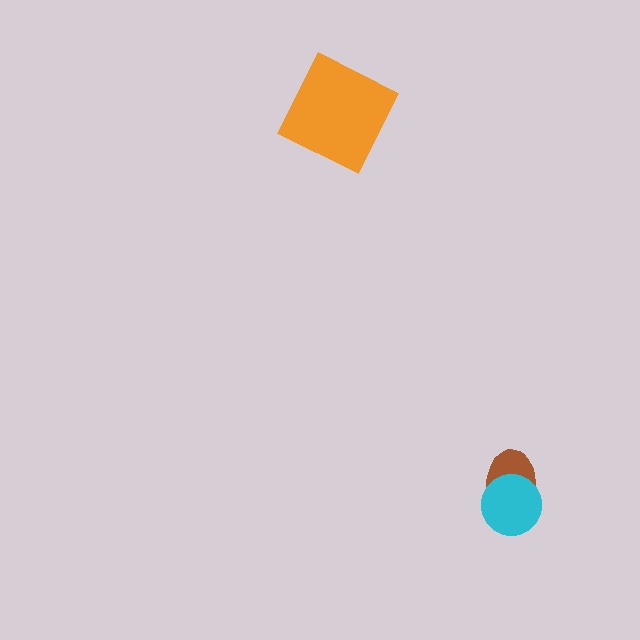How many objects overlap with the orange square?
0 objects overlap with the orange square.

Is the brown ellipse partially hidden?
Yes, it is partially covered by another shape.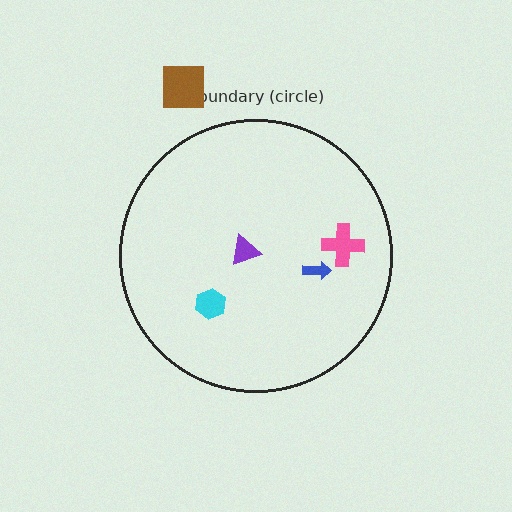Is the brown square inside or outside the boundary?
Outside.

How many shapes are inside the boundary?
4 inside, 1 outside.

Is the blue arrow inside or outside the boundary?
Inside.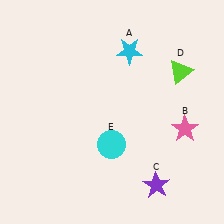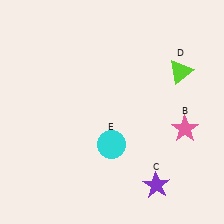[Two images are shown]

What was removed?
The cyan star (A) was removed in Image 2.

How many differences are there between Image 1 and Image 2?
There is 1 difference between the two images.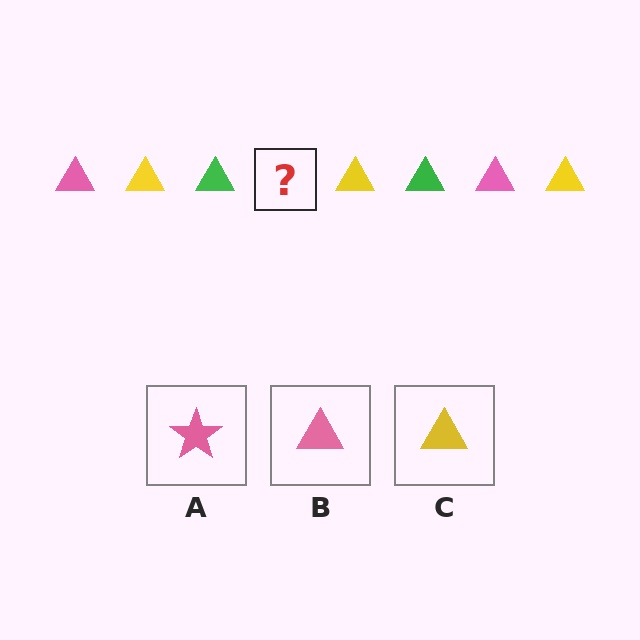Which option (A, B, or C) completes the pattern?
B.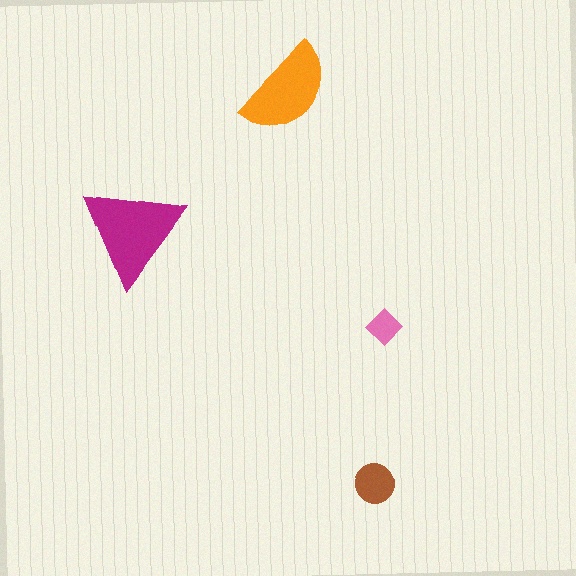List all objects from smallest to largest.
The pink diamond, the brown circle, the orange semicircle, the magenta triangle.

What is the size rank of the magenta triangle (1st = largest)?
1st.